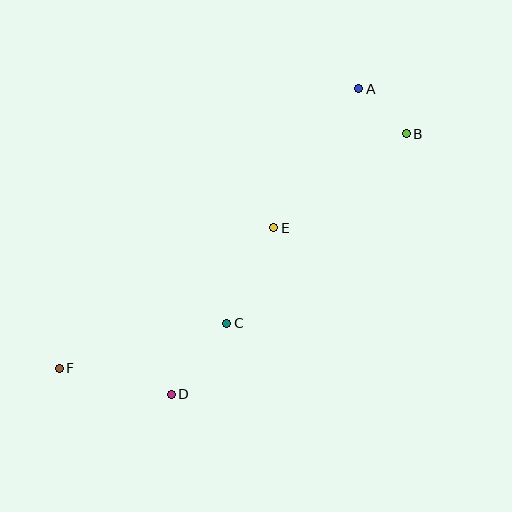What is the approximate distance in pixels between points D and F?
The distance between D and F is approximately 115 pixels.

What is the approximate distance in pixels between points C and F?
The distance between C and F is approximately 174 pixels.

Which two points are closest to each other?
Points A and B are closest to each other.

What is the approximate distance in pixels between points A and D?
The distance between A and D is approximately 358 pixels.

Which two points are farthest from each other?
Points B and F are farthest from each other.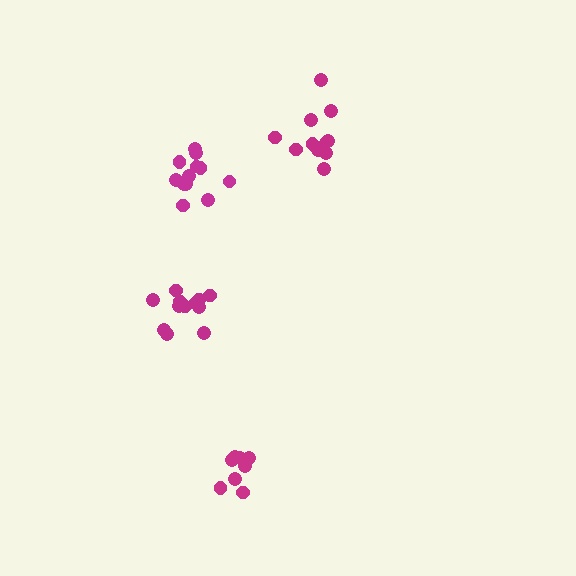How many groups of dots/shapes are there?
There are 4 groups.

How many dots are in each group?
Group 1: 12 dots, Group 2: 12 dots, Group 3: 12 dots, Group 4: 8 dots (44 total).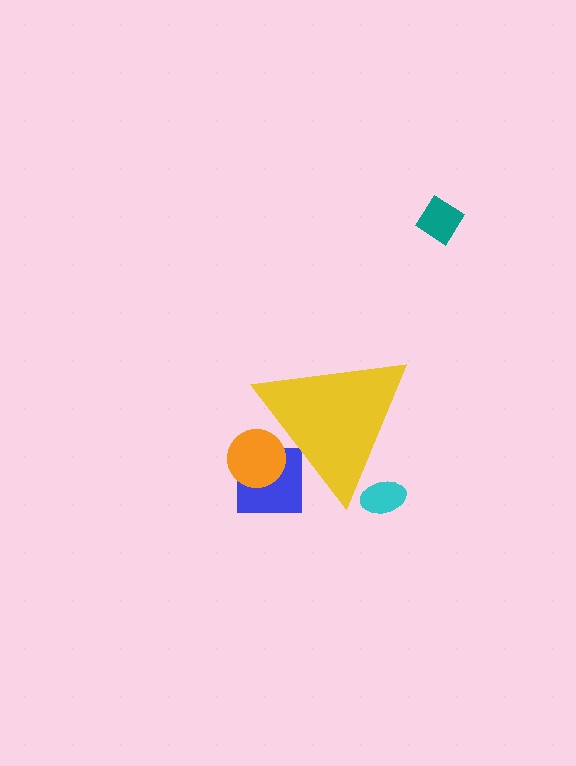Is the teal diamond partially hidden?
No, the teal diamond is fully visible.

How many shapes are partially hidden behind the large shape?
3 shapes are partially hidden.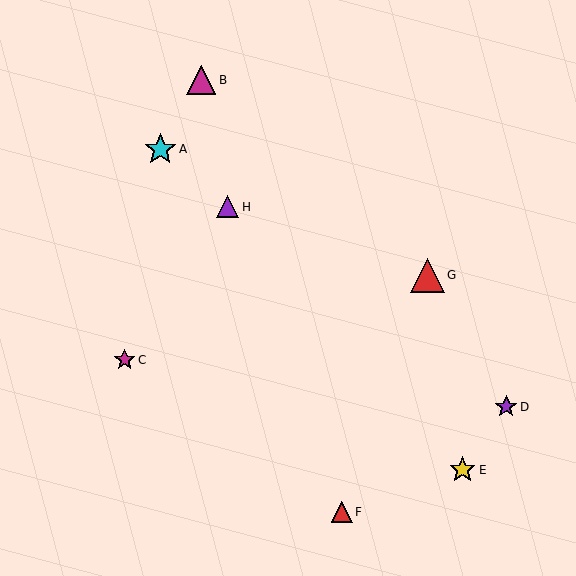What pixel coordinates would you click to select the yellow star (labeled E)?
Click at (462, 470) to select the yellow star E.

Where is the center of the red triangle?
The center of the red triangle is at (342, 512).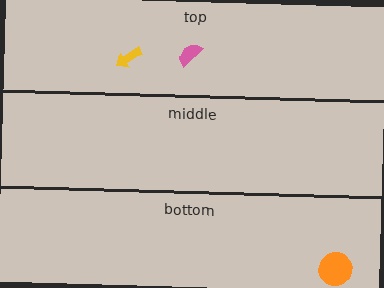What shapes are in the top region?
The pink semicircle, the yellow arrow.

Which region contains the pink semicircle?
The top region.